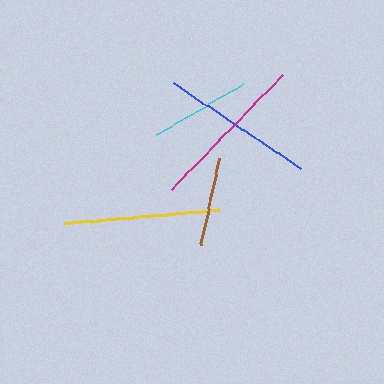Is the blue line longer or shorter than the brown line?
The blue line is longer than the brown line.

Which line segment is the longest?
The magenta line is the longest at approximately 159 pixels.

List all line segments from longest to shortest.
From longest to shortest: magenta, yellow, blue, cyan, brown.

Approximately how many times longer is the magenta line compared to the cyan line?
The magenta line is approximately 1.6 times the length of the cyan line.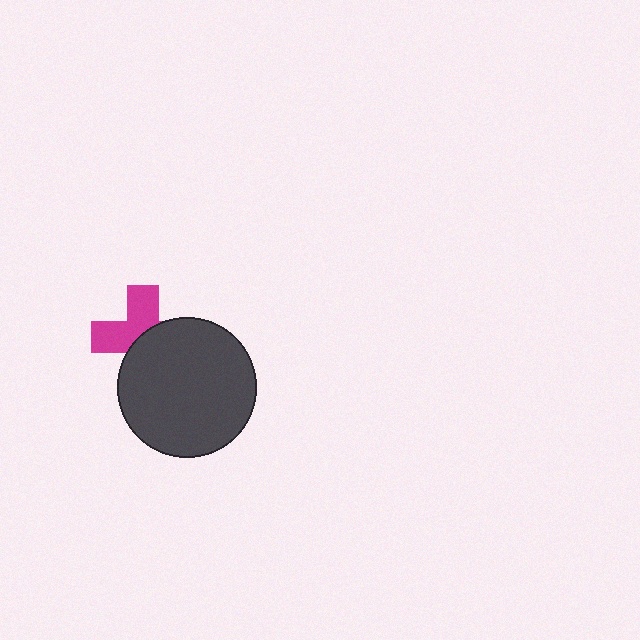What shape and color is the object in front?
The object in front is a dark gray circle.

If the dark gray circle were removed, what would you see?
You would see the complete magenta cross.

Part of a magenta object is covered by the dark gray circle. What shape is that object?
It is a cross.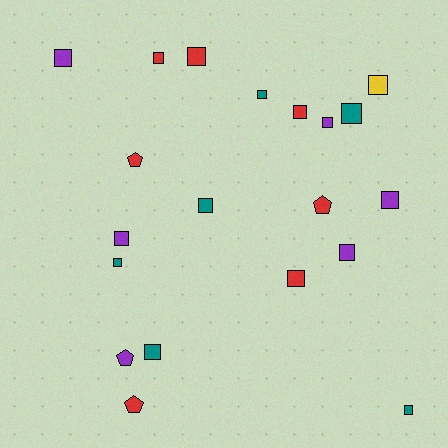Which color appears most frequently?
Red, with 7 objects.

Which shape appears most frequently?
Square, with 16 objects.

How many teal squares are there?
There are 6 teal squares.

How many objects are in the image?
There are 20 objects.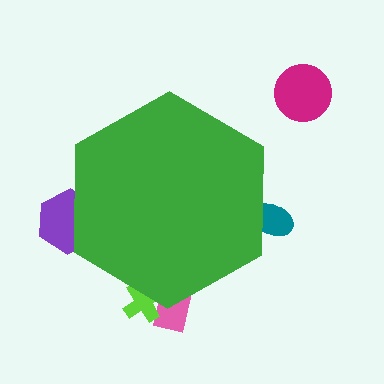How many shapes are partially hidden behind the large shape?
4 shapes are partially hidden.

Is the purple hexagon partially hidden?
Yes, the purple hexagon is partially hidden behind the green hexagon.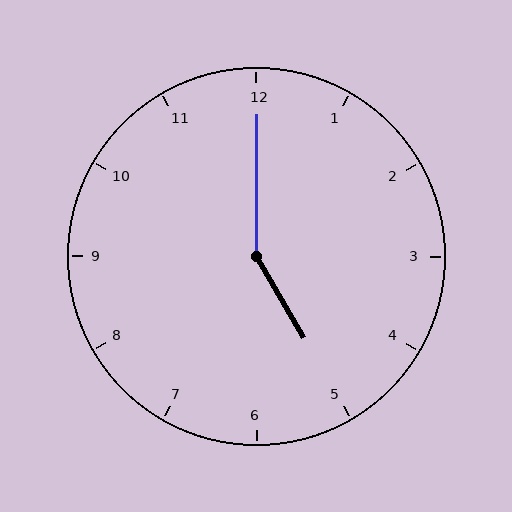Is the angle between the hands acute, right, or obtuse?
It is obtuse.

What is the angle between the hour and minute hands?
Approximately 150 degrees.